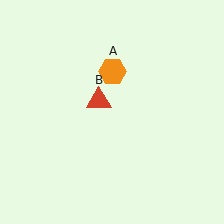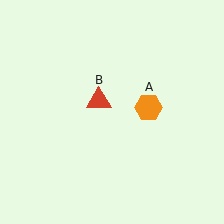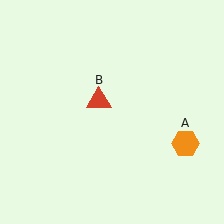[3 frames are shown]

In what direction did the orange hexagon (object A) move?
The orange hexagon (object A) moved down and to the right.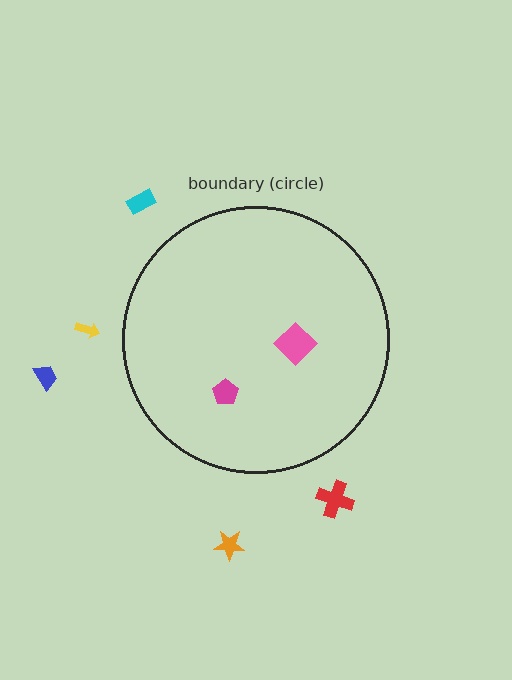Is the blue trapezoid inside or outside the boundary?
Outside.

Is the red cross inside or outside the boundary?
Outside.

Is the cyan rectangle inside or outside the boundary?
Outside.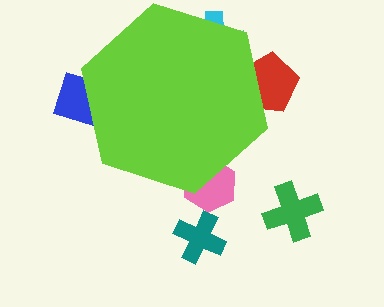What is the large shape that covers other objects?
A lime hexagon.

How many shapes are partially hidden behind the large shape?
4 shapes are partially hidden.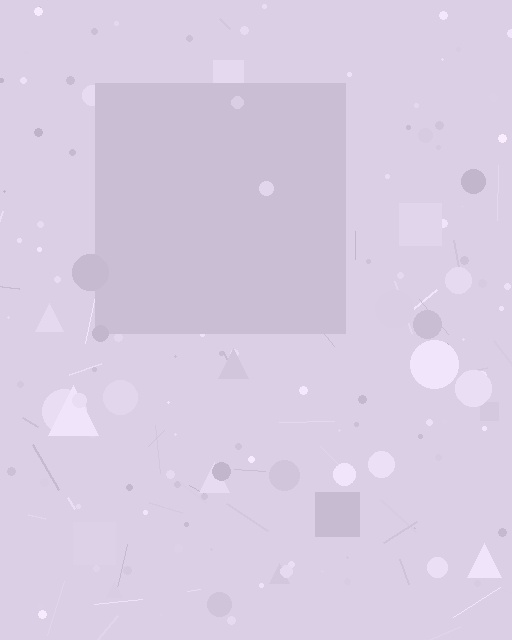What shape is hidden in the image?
A square is hidden in the image.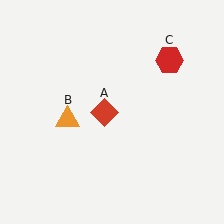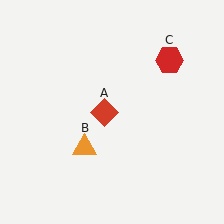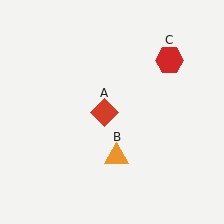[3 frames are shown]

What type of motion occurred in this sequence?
The orange triangle (object B) rotated counterclockwise around the center of the scene.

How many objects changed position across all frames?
1 object changed position: orange triangle (object B).